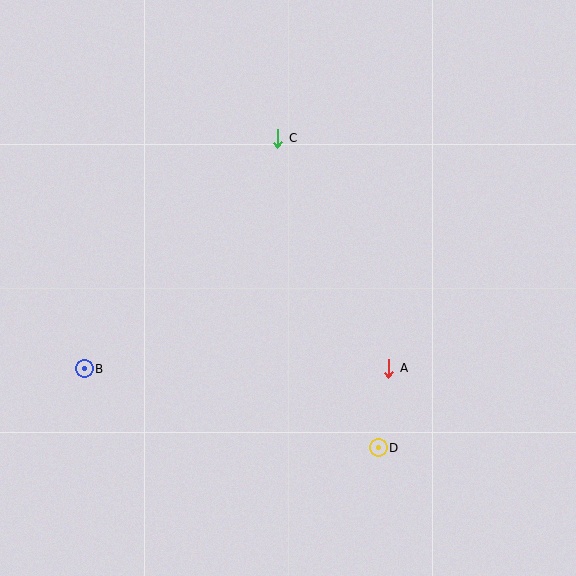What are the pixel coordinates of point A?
Point A is at (389, 368).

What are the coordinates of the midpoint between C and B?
The midpoint between C and B is at (181, 254).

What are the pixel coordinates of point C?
Point C is at (278, 138).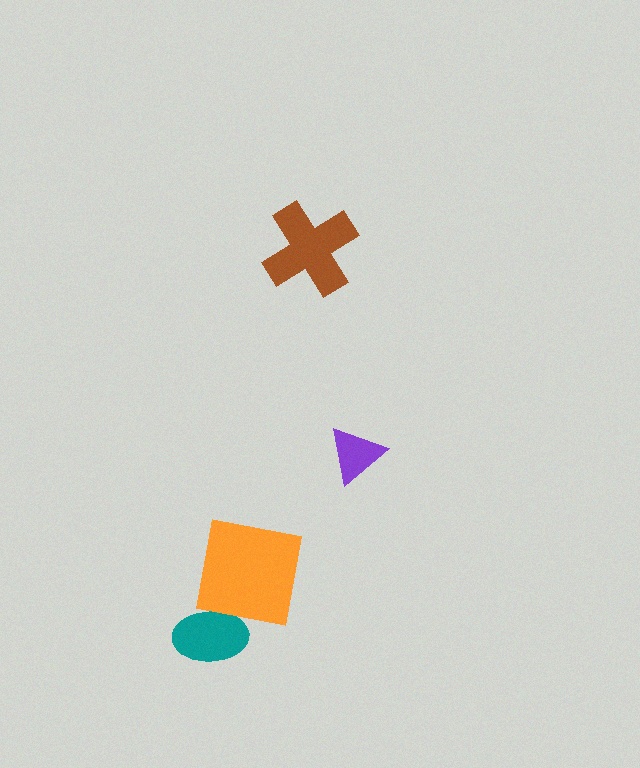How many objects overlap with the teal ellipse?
1 object overlaps with the teal ellipse.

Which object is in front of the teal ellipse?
The orange square is in front of the teal ellipse.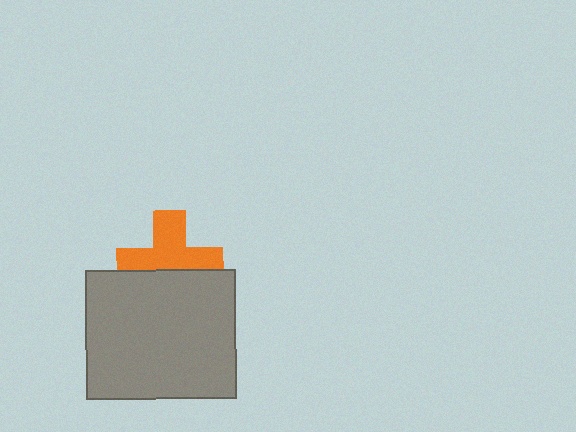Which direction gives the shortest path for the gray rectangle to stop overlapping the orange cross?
Moving down gives the shortest separation.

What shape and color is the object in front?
The object in front is a gray rectangle.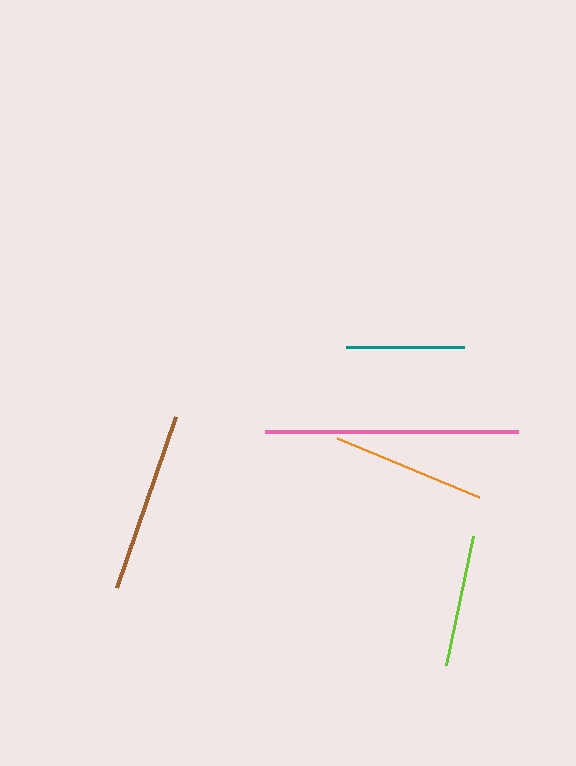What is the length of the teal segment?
The teal segment is approximately 118 pixels long.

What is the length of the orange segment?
The orange segment is approximately 154 pixels long.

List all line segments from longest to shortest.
From longest to shortest: pink, brown, orange, lime, teal.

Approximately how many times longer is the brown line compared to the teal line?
The brown line is approximately 1.5 times the length of the teal line.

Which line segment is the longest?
The pink line is the longest at approximately 252 pixels.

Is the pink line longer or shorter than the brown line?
The pink line is longer than the brown line.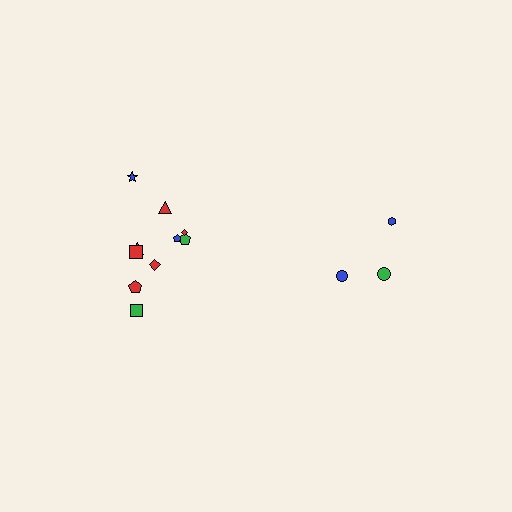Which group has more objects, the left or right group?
The left group.